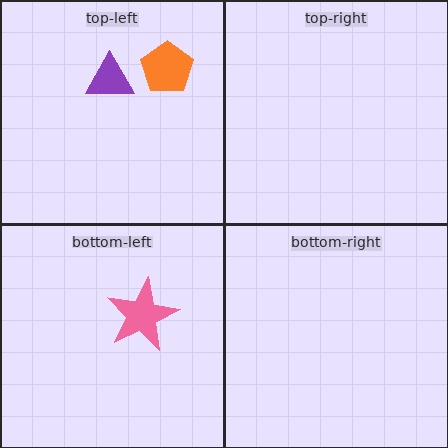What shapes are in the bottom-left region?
The pink star.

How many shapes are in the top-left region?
2.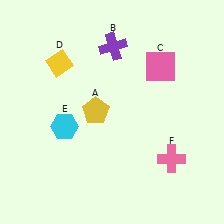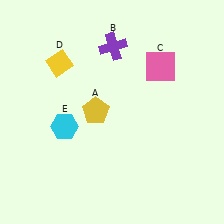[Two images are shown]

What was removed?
The pink cross (F) was removed in Image 2.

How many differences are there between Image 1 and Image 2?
There is 1 difference between the two images.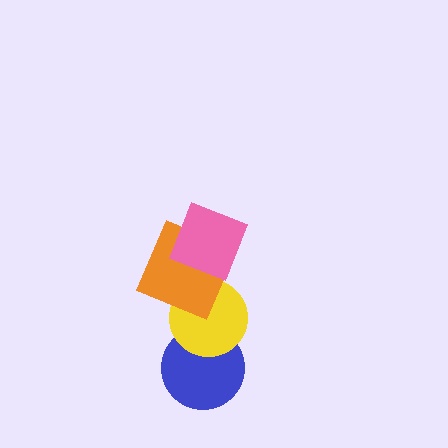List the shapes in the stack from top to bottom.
From top to bottom: the pink square, the orange square, the yellow circle, the blue circle.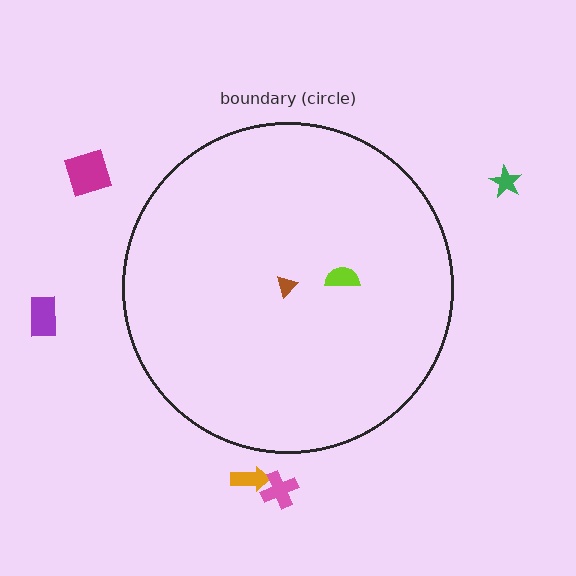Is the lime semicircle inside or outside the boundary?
Inside.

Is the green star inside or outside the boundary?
Outside.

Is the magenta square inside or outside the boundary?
Outside.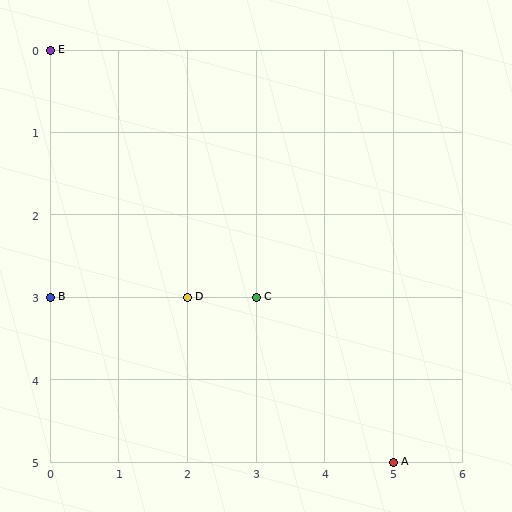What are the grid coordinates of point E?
Point E is at grid coordinates (0, 0).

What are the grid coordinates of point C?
Point C is at grid coordinates (3, 3).